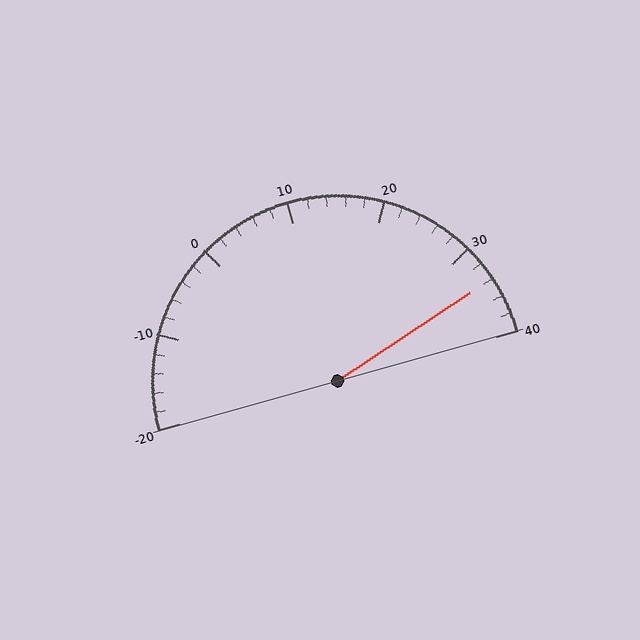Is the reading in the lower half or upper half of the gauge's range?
The reading is in the upper half of the range (-20 to 40).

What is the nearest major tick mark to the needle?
The nearest major tick mark is 30.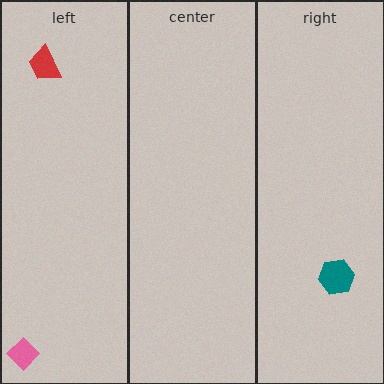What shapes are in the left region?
The pink diamond, the red trapezoid.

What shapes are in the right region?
The teal hexagon.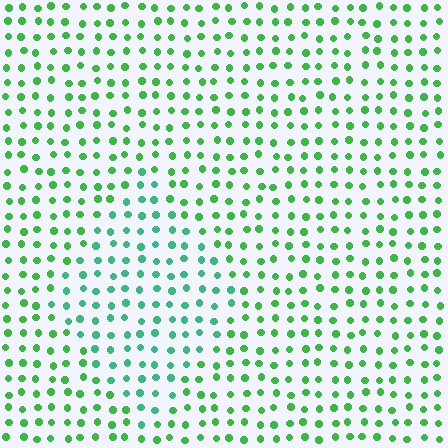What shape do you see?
I see a diamond.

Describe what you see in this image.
The image is filled with small green elements in a uniform arrangement. A diamond-shaped region is visible where the elements are tinted to a slightly different hue, forming a subtle color boundary.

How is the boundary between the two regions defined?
The boundary is defined purely by a slight shift in hue (about 29 degrees). Spacing, size, and orientation are identical on both sides.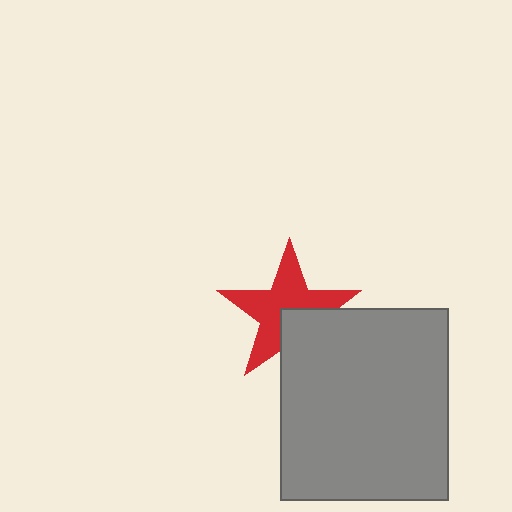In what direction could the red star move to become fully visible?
The red star could move toward the upper-left. That would shift it out from behind the gray rectangle entirely.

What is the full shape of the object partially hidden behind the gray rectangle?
The partially hidden object is a red star.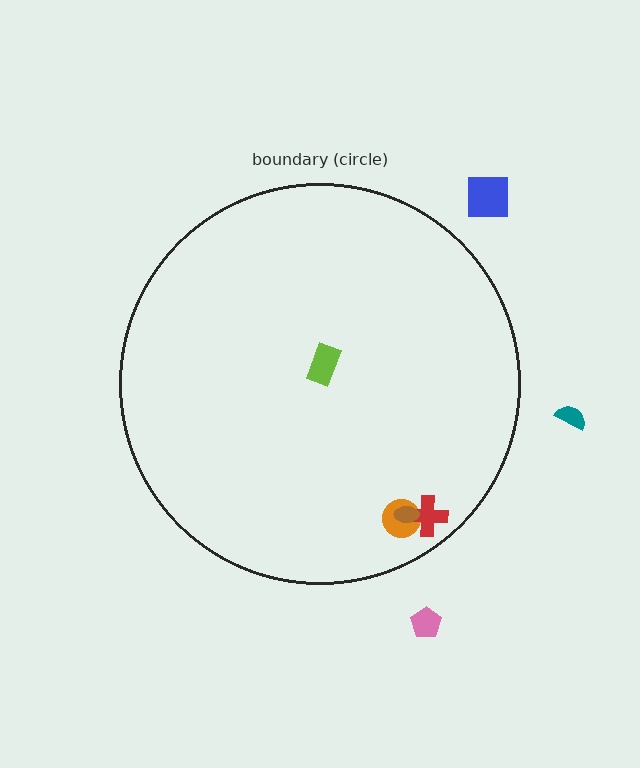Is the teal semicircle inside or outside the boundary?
Outside.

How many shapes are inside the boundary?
4 inside, 3 outside.